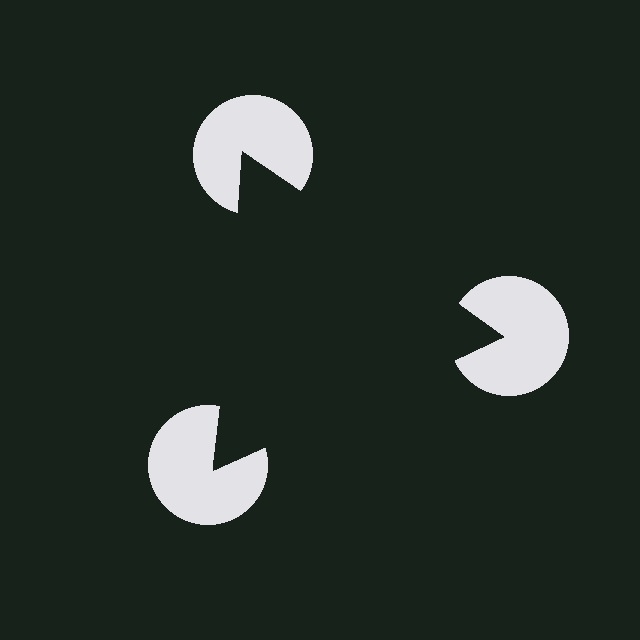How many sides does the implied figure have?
3 sides.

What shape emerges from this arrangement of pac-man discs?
An illusory triangle — its edges are inferred from the aligned wedge cuts in the pac-man discs, not physically drawn.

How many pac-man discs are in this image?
There are 3 — one at each vertex of the illusory triangle.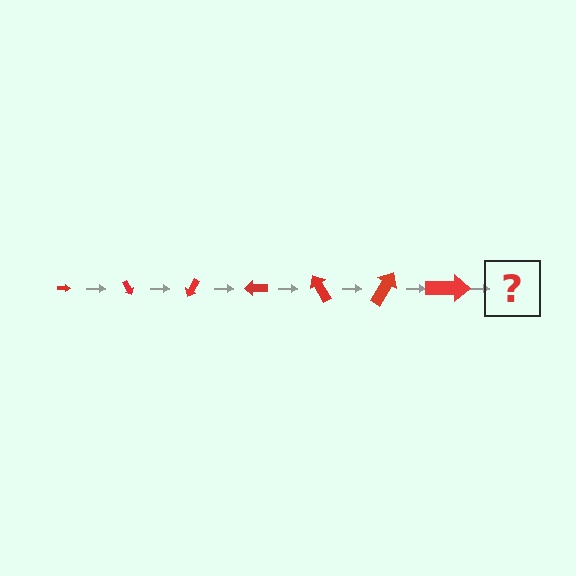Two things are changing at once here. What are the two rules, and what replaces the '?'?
The two rules are that the arrow grows larger each step and it rotates 60 degrees each step. The '?' should be an arrow, larger than the previous one and rotated 420 degrees from the start.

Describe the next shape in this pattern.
It should be an arrow, larger than the previous one and rotated 420 degrees from the start.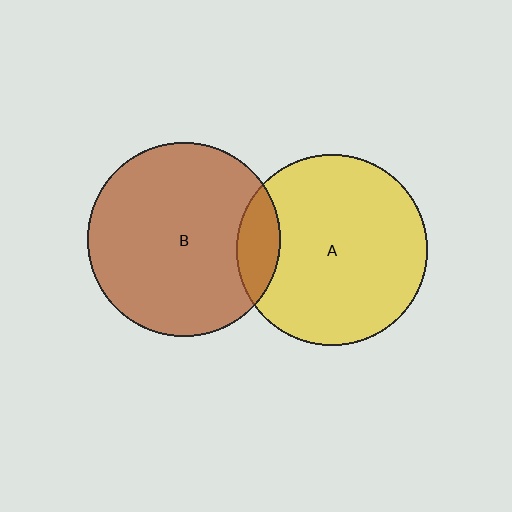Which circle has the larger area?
Circle B (brown).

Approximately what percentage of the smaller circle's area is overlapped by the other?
Approximately 15%.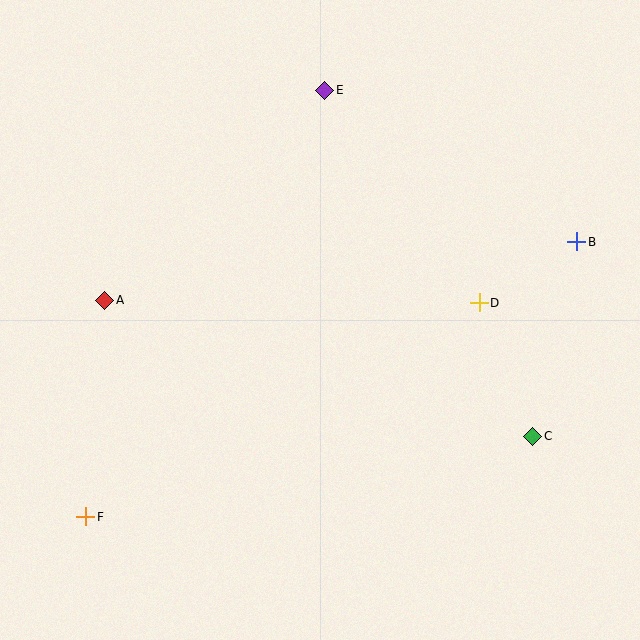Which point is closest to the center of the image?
Point D at (479, 303) is closest to the center.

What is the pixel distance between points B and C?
The distance between B and C is 200 pixels.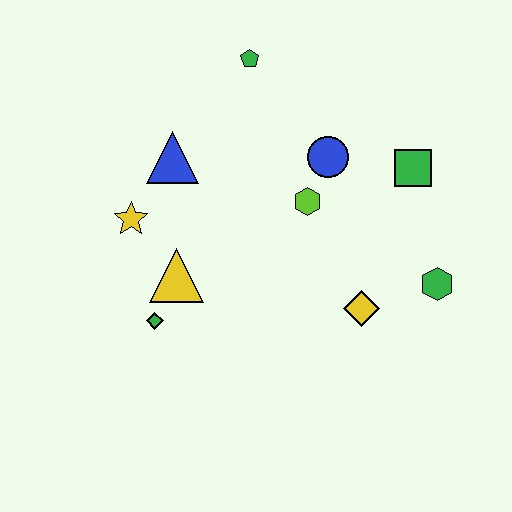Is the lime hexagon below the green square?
Yes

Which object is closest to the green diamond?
The yellow triangle is closest to the green diamond.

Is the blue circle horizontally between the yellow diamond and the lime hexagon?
Yes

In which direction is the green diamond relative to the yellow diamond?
The green diamond is to the left of the yellow diamond.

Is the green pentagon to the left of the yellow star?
No